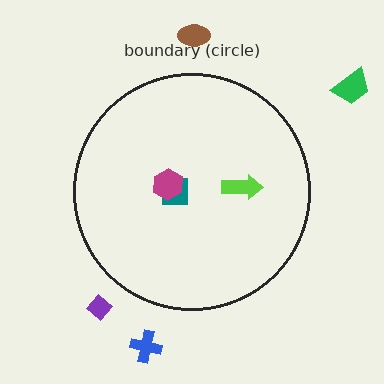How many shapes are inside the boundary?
3 inside, 4 outside.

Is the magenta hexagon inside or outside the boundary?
Inside.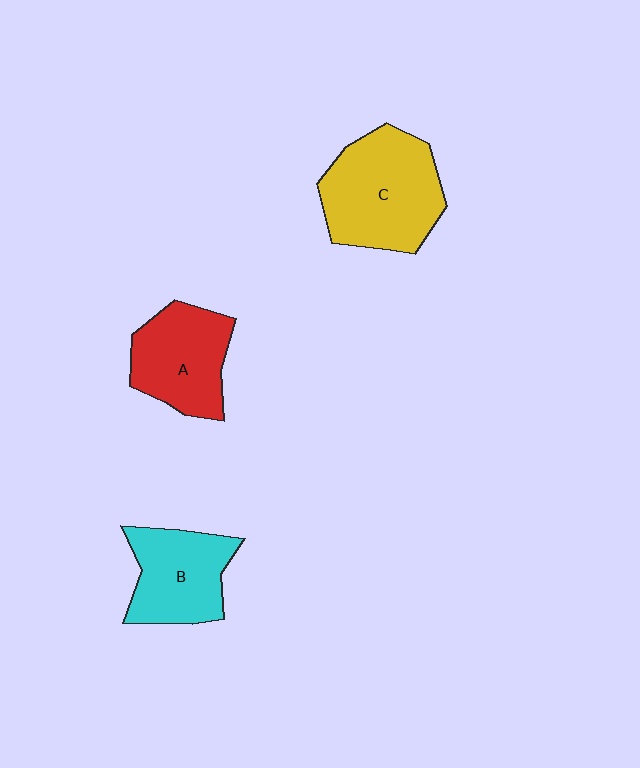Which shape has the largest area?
Shape C (yellow).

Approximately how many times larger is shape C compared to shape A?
Approximately 1.3 times.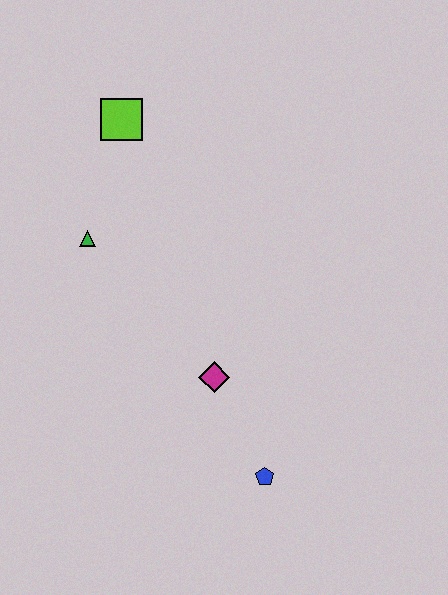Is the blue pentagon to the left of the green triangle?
No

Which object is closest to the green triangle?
The lime square is closest to the green triangle.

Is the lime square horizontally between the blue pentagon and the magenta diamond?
No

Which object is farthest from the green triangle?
The blue pentagon is farthest from the green triangle.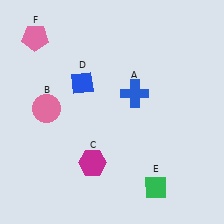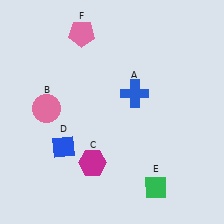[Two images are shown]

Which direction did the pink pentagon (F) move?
The pink pentagon (F) moved right.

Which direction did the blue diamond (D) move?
The blue diamond (D) moved down.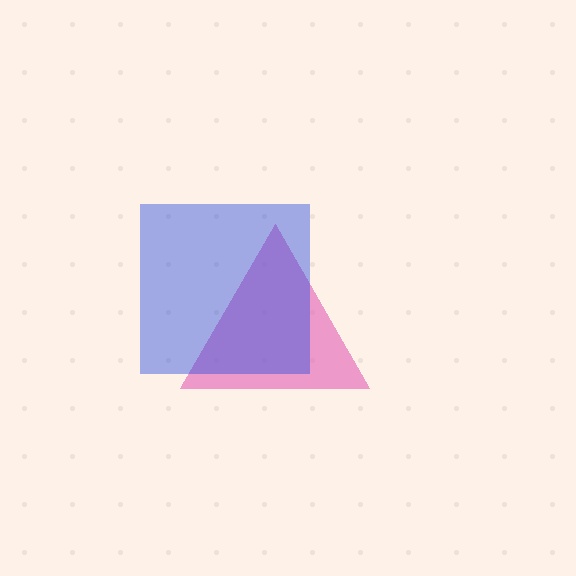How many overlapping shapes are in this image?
There are 2 overlapping shapes in the image.